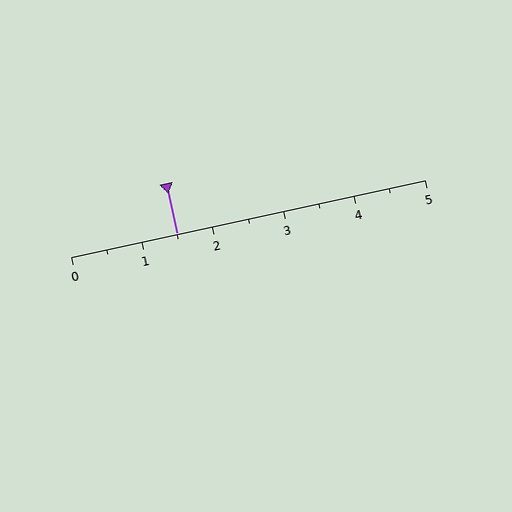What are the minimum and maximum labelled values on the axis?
The axis runs from 0 to 5.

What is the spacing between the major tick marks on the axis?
The major ticks are spaced 1 apart.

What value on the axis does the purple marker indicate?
The marker indicates approximately 1.5.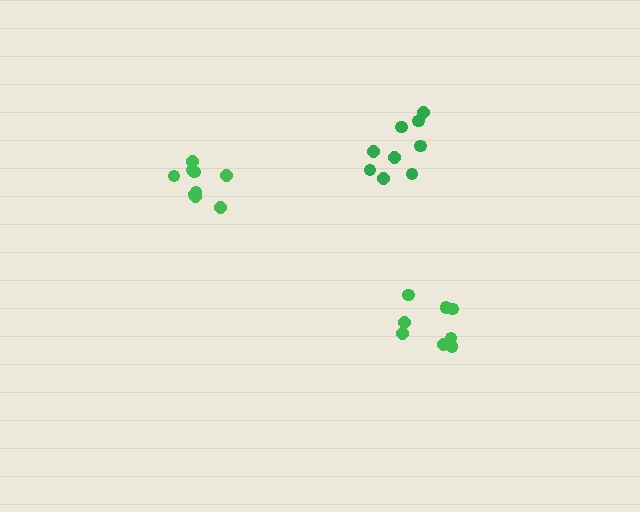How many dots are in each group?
Group 1: 9 dots, Group 2: 8 dots, Group 3: 9 dots (26 total).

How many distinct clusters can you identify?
There are 3 distinct clusters.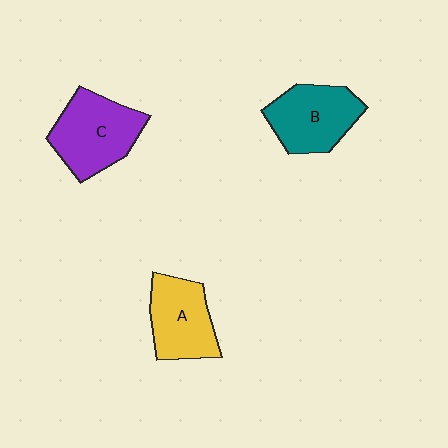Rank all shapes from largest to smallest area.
From largest to smallest: C (purple), B (teal), A (yellow).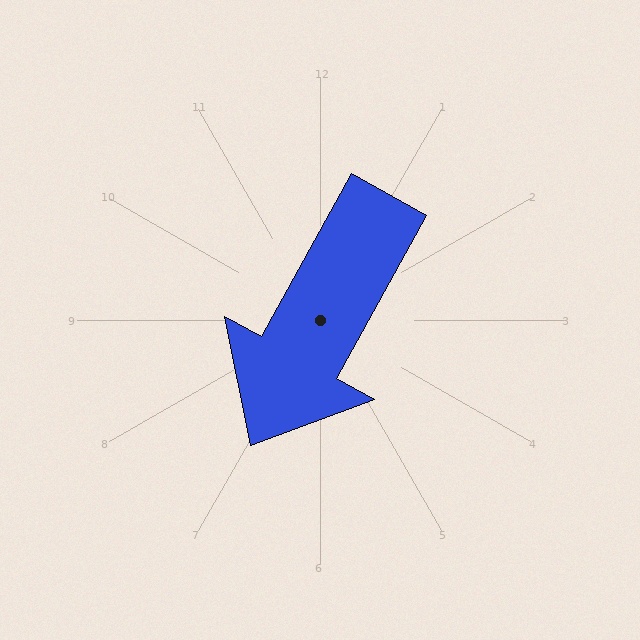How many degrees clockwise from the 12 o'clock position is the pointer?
Approximately 209 degrees.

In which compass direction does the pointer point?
Southwest.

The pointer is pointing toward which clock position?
Roughly 7 o'clock.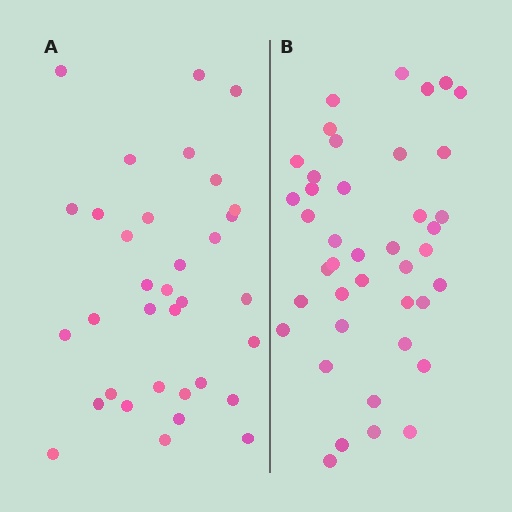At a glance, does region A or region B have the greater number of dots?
Region B (the right region) has more dots.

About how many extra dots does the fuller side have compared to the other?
Region B has roughly 8 or so more dots than region A.